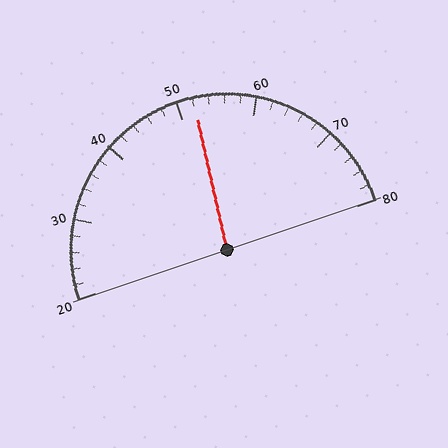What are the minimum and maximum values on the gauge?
The gauge ranges from 20 to 80.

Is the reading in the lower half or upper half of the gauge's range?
The reading is in the upper half of the range (20 to 80).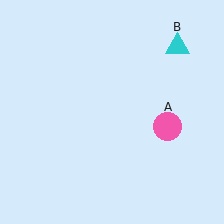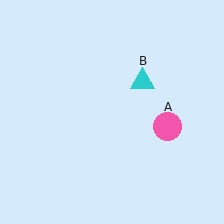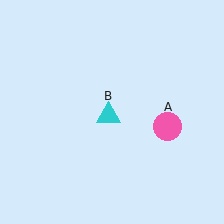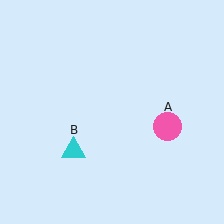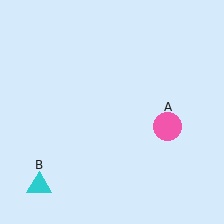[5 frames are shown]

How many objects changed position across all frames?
1 object changed position: cyan triangle (object B).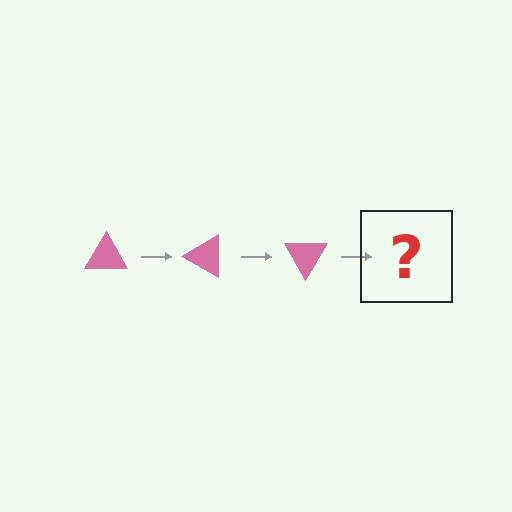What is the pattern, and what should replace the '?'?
The pattern is that the triangle rotates 30 degrees each step. The '?' should be a pink triangle rotated 90 degrees.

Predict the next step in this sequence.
The next step is a pink triangle rotated 90 degrees.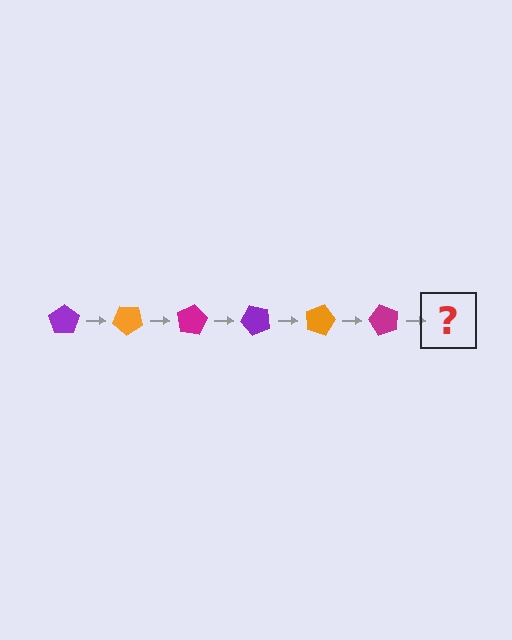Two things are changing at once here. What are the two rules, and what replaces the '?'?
The two rules are that it rotates 40 degrees each step and the color cycles through purple, orange, and magenta. The '?' should be a purple pentagon, rotated 240 degrees from the start.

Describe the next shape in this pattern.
It should be a purple pentagon, rotated 240 degrees from the start.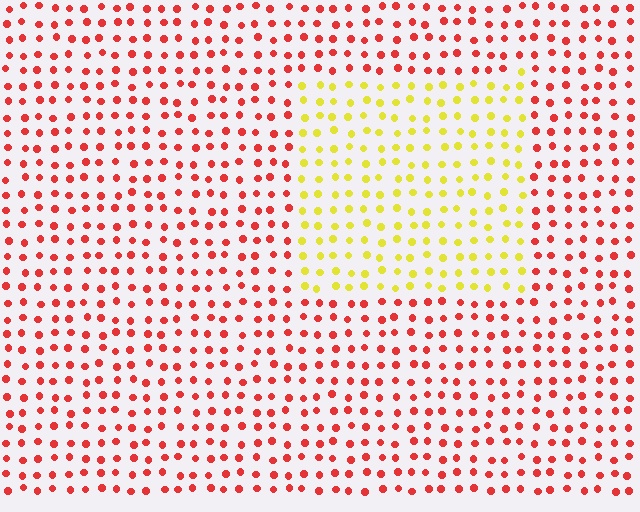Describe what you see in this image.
The image is filled with small red elements in a uniform arrangement. A rectangle-shaped region is visible where the elements are tinted to a slightly different hue, forming a subtle color boundary.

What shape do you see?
I see a rectangle.